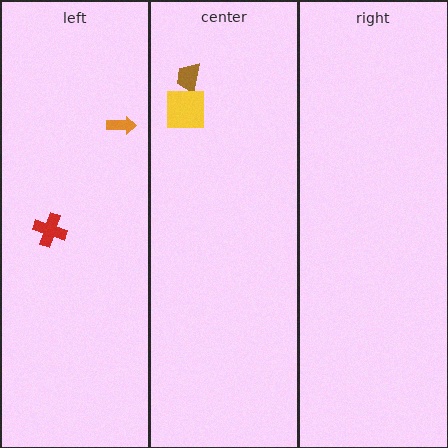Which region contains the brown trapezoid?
The center region.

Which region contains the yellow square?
The center region.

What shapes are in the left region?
The orange arrow, the red cross.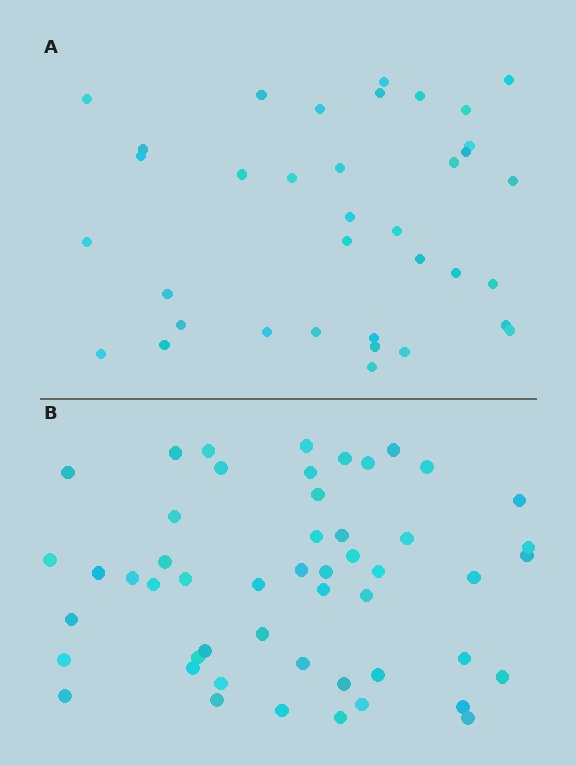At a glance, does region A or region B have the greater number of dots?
Region B (the bottom region) has more dots.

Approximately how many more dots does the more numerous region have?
Region B has approximately 15 more dots than region A.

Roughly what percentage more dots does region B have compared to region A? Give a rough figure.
About 40% more.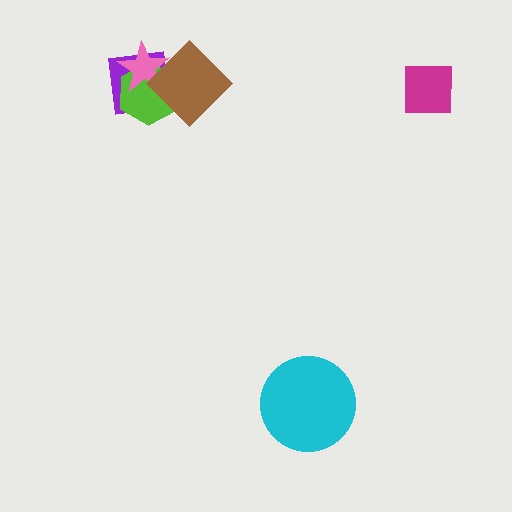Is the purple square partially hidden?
Yes, it is partially covered by another shape.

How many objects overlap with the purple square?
3 objects overlap with the purple square.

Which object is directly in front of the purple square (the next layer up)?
The lime hexagon is directly in front of the purple square.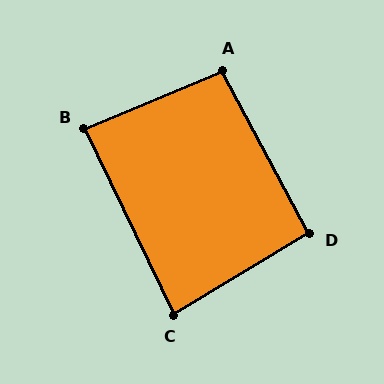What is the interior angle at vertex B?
Approximately 87 degrees (approximately right).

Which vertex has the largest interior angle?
A, at approximately 95 degrees.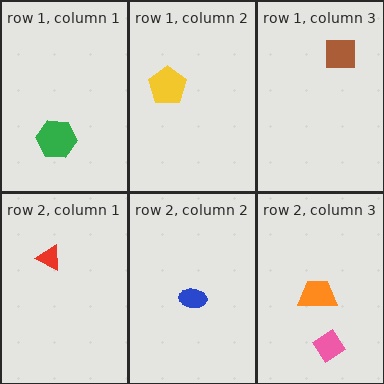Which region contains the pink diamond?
The row 2, column 3 region.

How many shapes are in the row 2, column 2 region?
1.